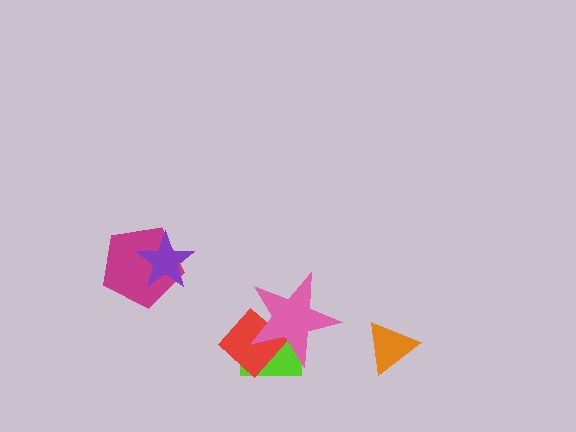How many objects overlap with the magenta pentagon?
1 object overlaps with the magenta pentagon.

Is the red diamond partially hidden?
Yes, it is partially covered by another shape.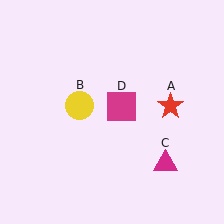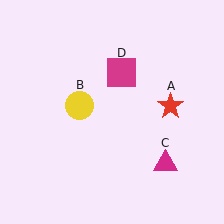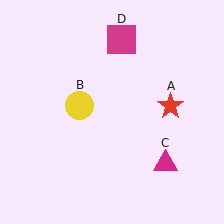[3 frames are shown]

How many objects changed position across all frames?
1 object changed position: magenta square (object D).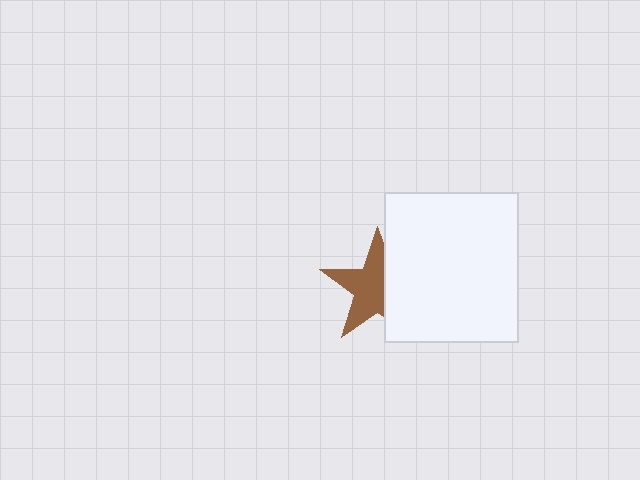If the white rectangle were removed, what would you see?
You would see the complete brown star.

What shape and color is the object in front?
The object in front is a white rectangle.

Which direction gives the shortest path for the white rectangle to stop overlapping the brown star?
Moving right gives the shortest separation.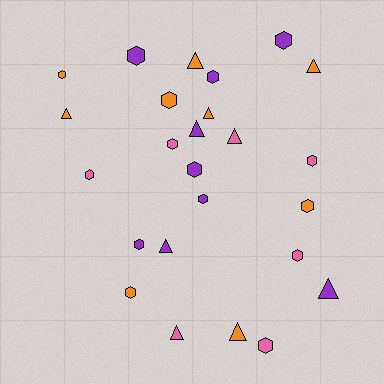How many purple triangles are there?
There are 3 purple triangles.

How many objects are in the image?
There are 25 objects.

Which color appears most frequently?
Purple, with 9 objects.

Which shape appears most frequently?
Hexagon, with 15 objects.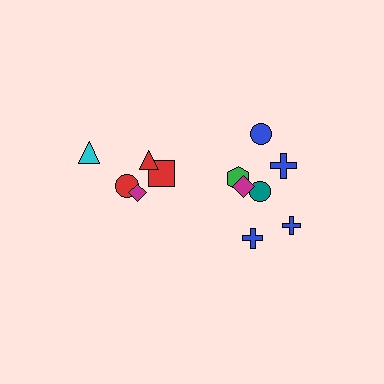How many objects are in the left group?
There are 5 objects.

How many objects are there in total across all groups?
There are 12 objects.